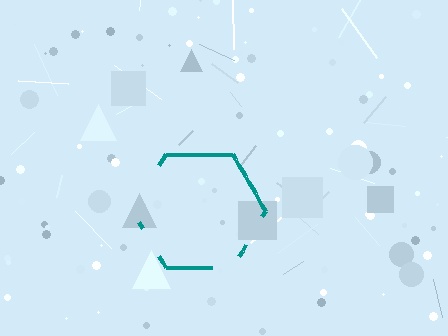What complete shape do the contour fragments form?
The contour fragments form a hexagon.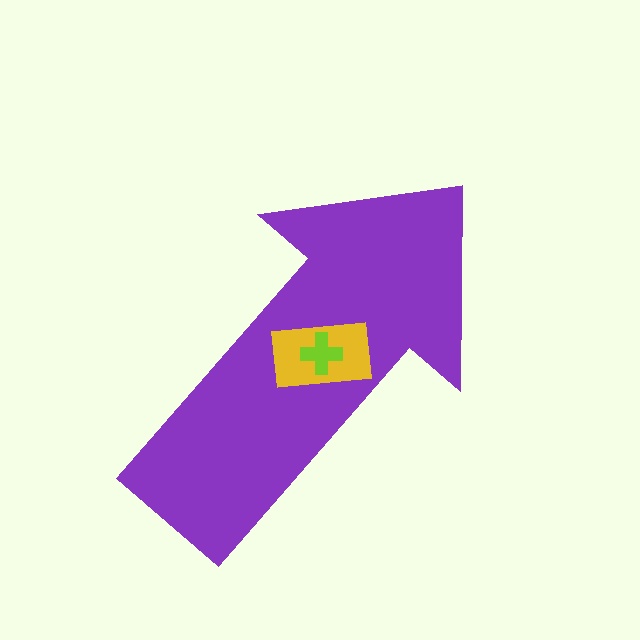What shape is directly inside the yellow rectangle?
The lime cross.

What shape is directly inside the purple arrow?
The yellow rectangle.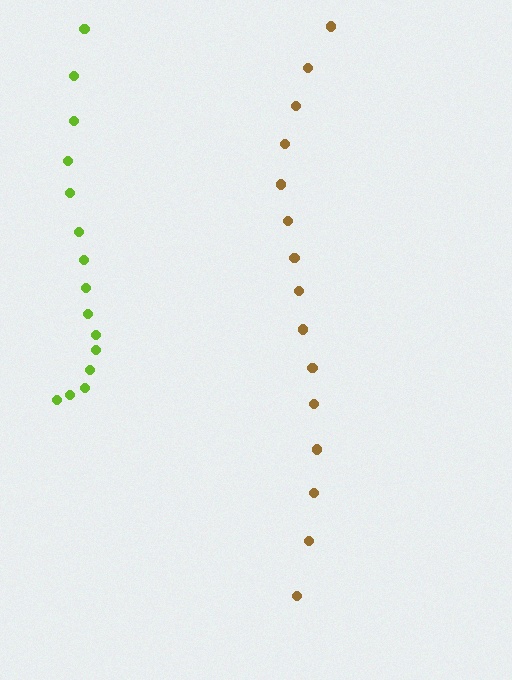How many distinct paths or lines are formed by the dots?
There are 2 distinct paths.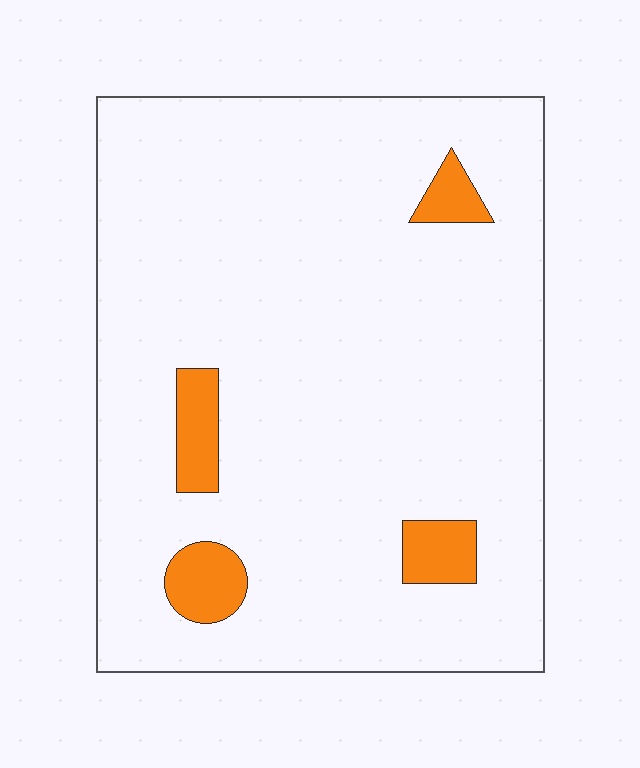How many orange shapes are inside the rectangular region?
4.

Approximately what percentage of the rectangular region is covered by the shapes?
Approximately 5%.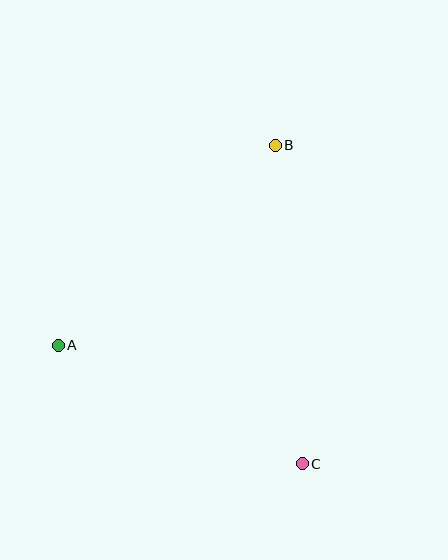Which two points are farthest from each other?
Points B and C are farthest from each other.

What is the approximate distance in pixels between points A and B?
The distance between A and B is approximately 295 pixels.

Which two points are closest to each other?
Points A and C are closest to each other.